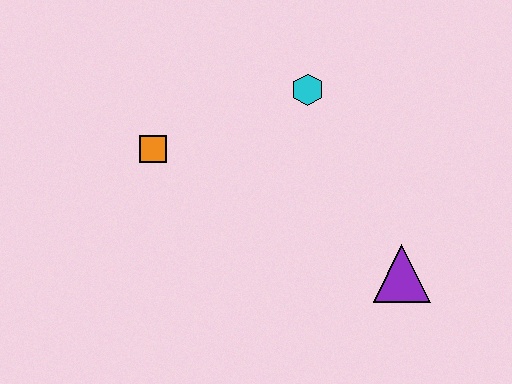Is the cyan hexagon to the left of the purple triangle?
Yes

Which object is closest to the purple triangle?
The cyan hexagon is closest to the purple triangle.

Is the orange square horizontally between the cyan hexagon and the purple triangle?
No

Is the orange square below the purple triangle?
No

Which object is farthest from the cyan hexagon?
The purple triangle is farthest from the cyan hexagon.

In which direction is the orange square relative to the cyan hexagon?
The orange square is to the left of the cyan hexagon.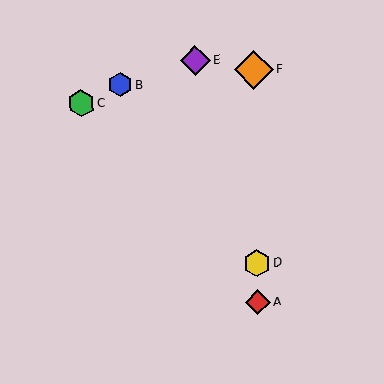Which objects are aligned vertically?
Objects A, D, F are aligned vertically.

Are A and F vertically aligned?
Yes, both are at x≈258.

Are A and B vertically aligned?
No, A is at x≈258 and B is at x≈120.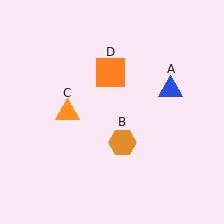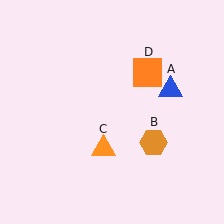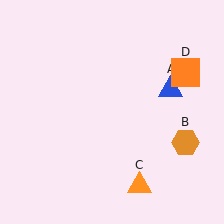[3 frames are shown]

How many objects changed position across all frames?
3 objects changed position: orange hexagon (object B), orange triangle (object C), orange square (object D).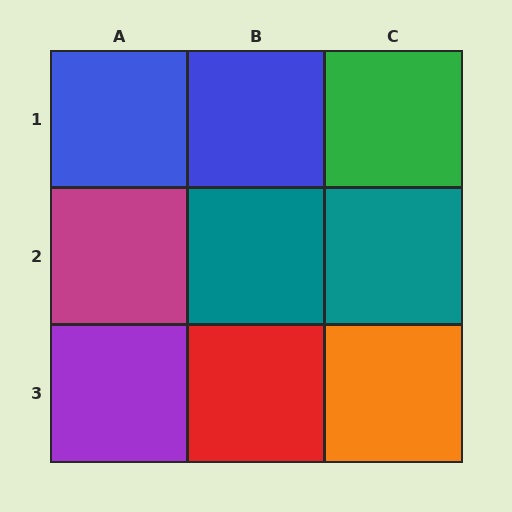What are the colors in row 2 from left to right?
Magenta, teal, teal.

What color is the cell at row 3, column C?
Orange.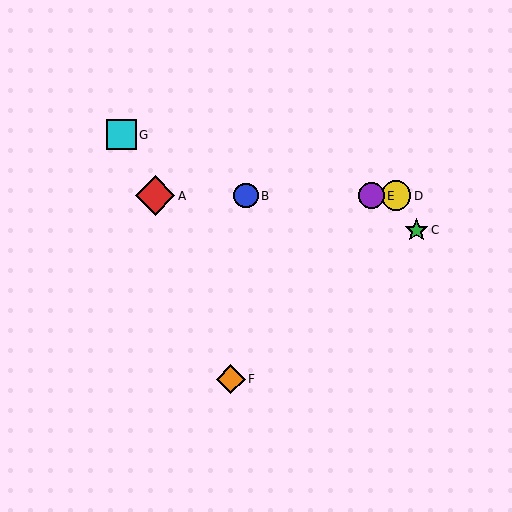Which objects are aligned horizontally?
Objects A, B, D, E are aligned horizontally.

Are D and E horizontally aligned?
Yes, both are at y≈196.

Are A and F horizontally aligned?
No, A is at y≈196 and F is at y≈379.